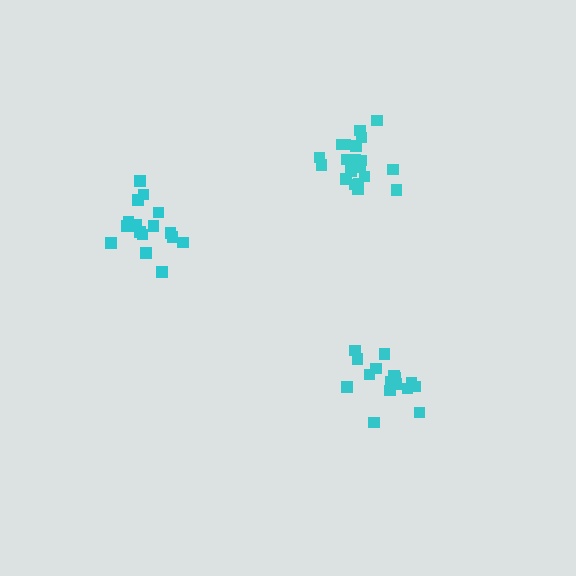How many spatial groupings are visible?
There are 3 spatial groupings.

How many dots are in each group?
Group 1: 17 dots, Group 2: 16 dots, Group 3: 21 dots (54 total).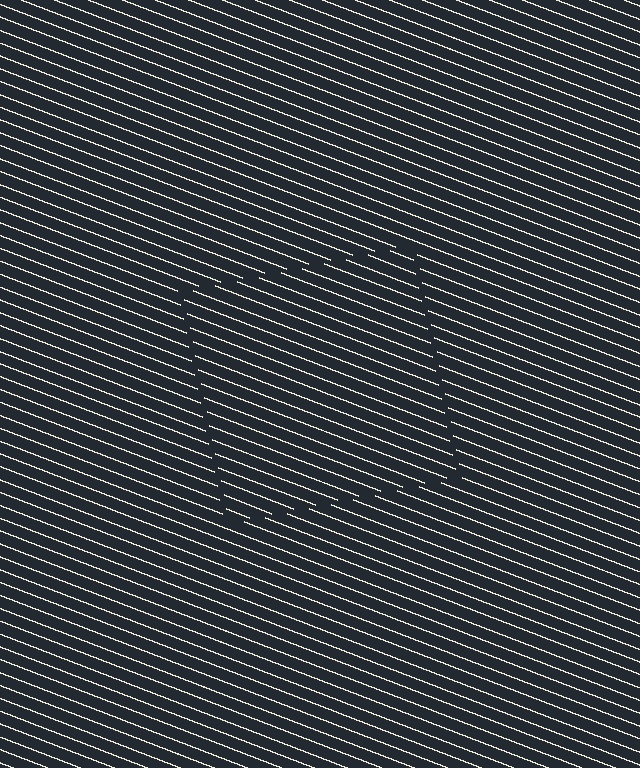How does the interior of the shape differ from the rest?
The interior of the shape contains the same grating, shifted by half a period — the contour is defined by the phase discontinuity where line-ends from the inner and outer gratings abut.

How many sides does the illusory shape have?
4 sides — the line-ends trace a square.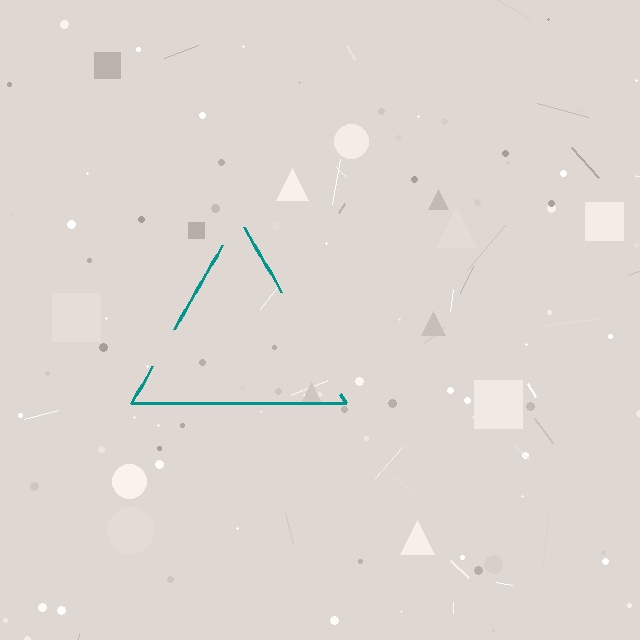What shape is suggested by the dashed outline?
The dashed outline suggests a triangle.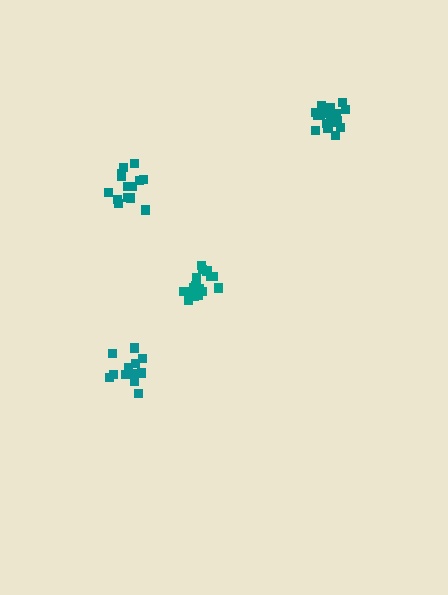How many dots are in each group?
Group 1: 14 dots, Group 2: 17 dots, Group 3: 13 dots, Group 4: 18 dots (62 total).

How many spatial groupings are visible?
There are 4 spatial groupings.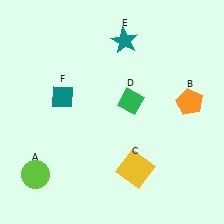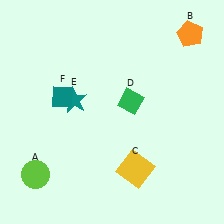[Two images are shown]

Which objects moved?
The objects that moved are: the orange pentagon (B), the teal star (E).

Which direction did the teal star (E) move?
The teal star (E) moved down.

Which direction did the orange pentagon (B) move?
The orange pentagon (B) moved up.